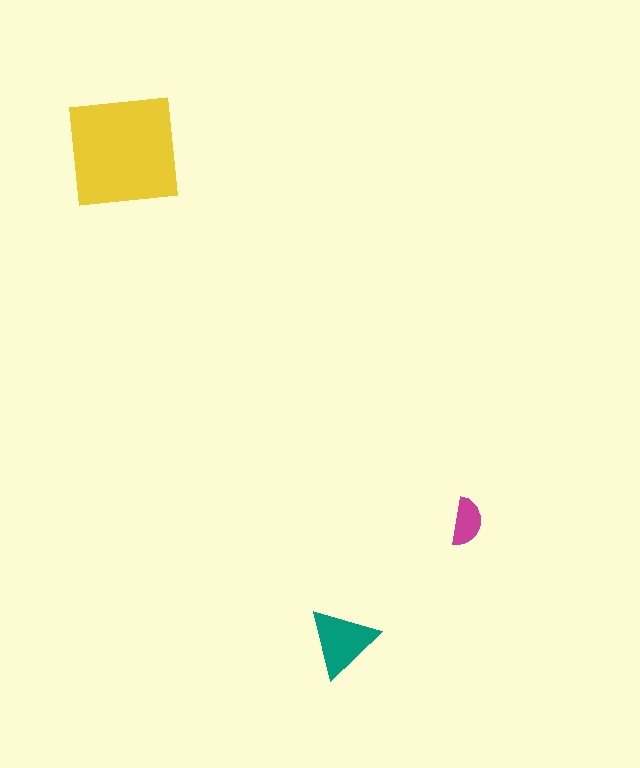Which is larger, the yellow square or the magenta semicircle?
The yellow square.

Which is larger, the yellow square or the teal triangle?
The yellow square.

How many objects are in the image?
There are 3 objects in the image.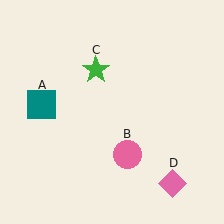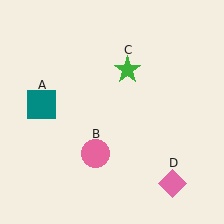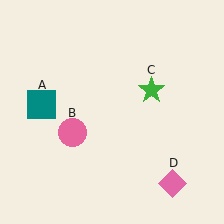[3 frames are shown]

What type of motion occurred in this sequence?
The pink circle (object B), green star (object C) rotated clockwise around the center of the scene.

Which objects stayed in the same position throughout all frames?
Teal square (object A) and pink diamond (object D) remained stationary.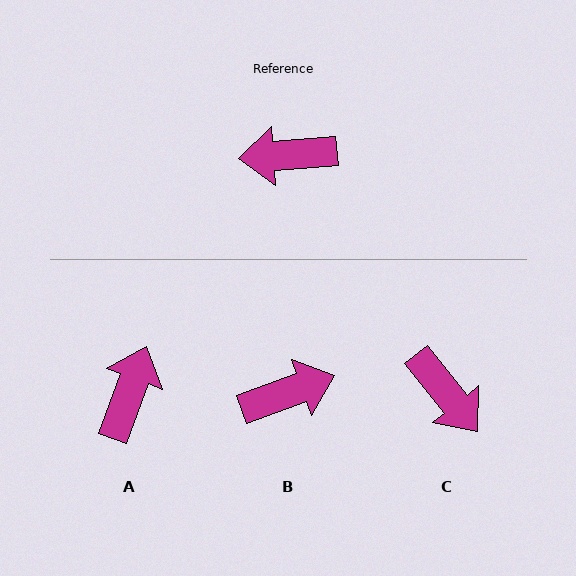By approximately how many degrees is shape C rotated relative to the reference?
Approximately 125 degrees counter-clockwise.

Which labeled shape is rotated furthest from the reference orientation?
B, about 164 degrees away.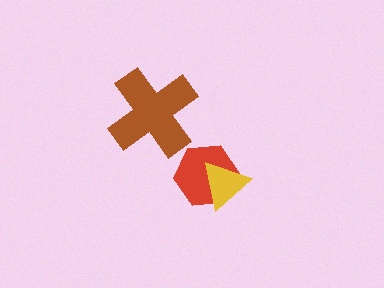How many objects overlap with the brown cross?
0 objects overlap with the brown cross.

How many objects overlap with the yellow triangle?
1 object overlaps with the yellow triangle.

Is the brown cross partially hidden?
No, no other shape covers it.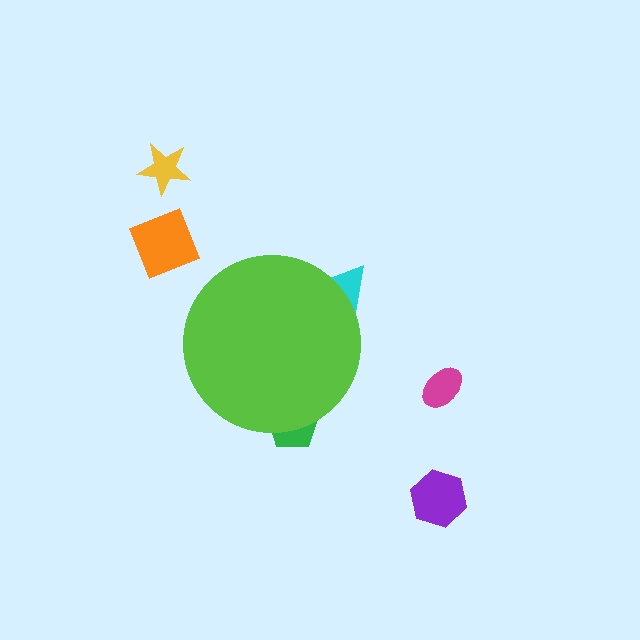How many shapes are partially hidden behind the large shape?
2 shapes are partially hidden.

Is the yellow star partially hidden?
No, the yellow star is fully visible.